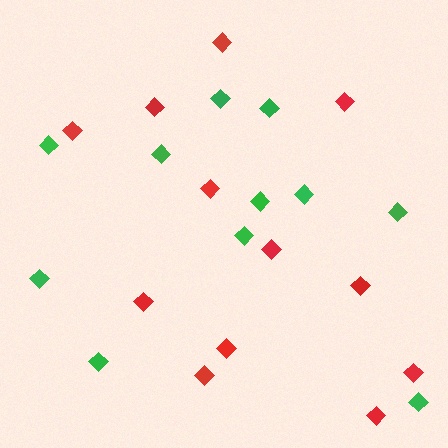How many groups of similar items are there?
There are 2 groups: one group of red diamonds (12) and one group of green diamonds (11).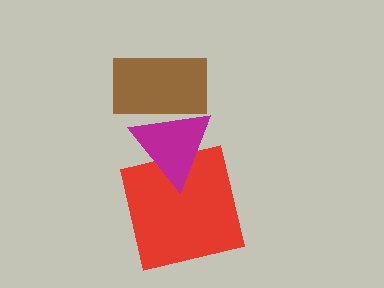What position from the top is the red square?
The red square is 3rd from the top.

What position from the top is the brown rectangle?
The brown rectangle is 1st from the top.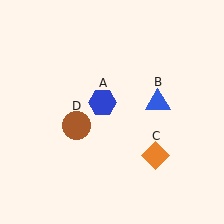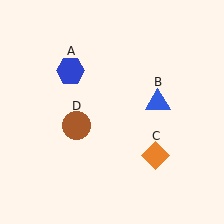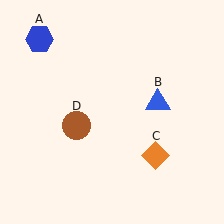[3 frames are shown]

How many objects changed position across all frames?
1 object changed position: blue hexagon (object A).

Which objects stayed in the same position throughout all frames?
Blue triangle (object B) and orange diamond (object C) and brown circle (object D) remained stationary.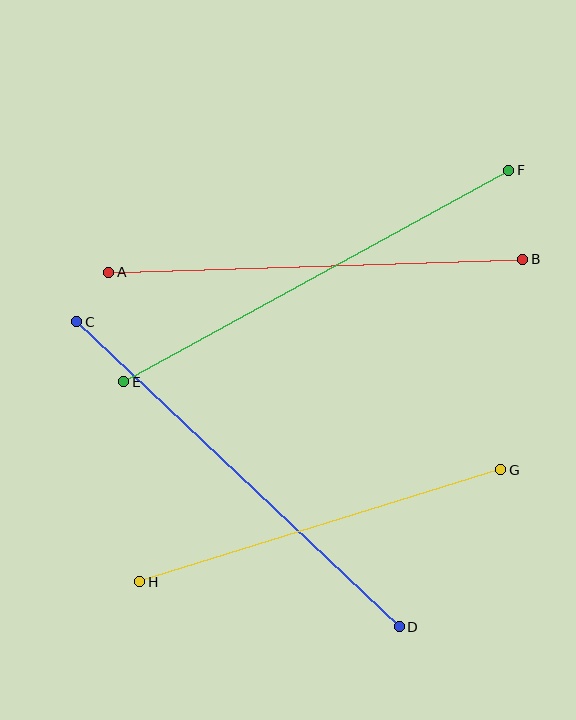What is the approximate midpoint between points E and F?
The midpoint is at approximately (316, 276) pixels.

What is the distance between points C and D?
The distance is approximately 444 pixels.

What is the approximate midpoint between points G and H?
The midpoint is at approximately (320, 526) pixels.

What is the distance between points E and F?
The distance is approximately 440 pixels.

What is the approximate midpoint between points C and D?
The midpoint is at approximately (238, 474) pixels.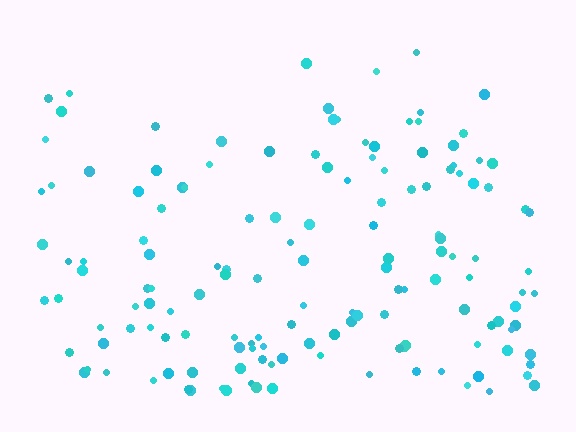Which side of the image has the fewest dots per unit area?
The top.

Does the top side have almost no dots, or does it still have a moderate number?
Still a moderate number, just noticeably fewer than the bottom.